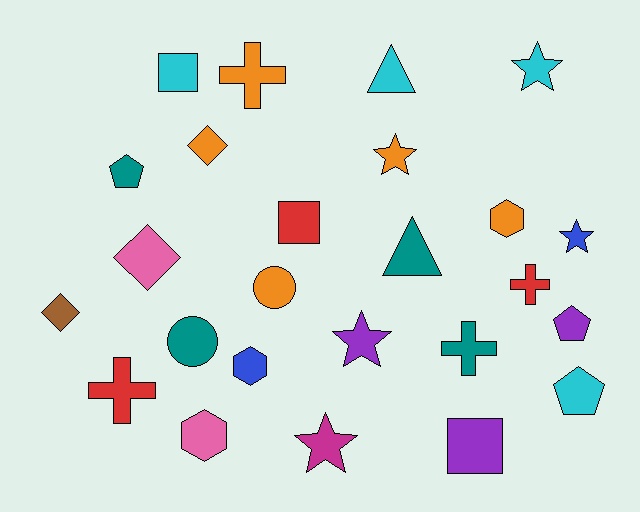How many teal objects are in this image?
There are 4 teal objects.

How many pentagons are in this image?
There are 3 pentagons.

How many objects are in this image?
There are 25 objects.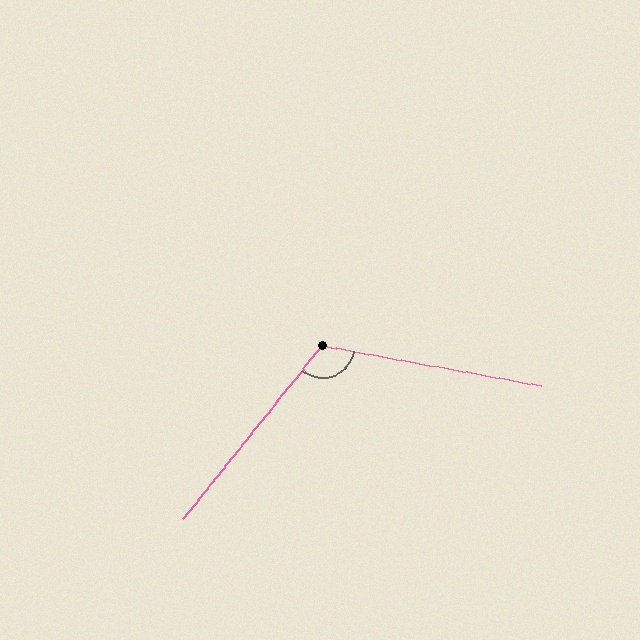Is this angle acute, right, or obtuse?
It is obtuse.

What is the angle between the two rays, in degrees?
Approximately 118 degrees.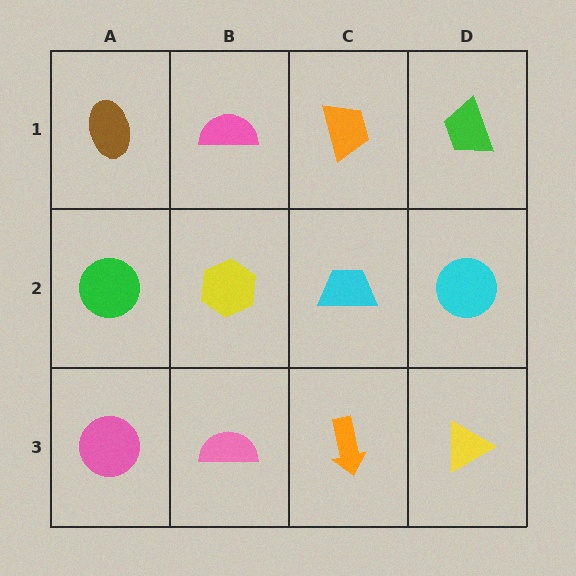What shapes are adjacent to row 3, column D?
A cyan circle (row 2, column D), an orange arrow (row 3, column C).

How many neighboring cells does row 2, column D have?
3.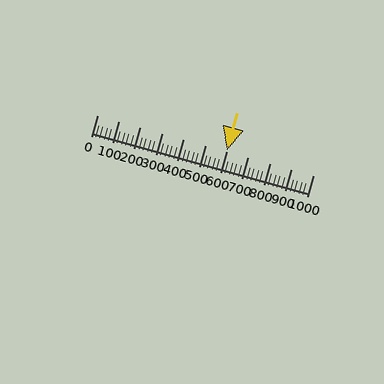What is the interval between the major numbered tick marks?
The major tick marks are spaced 100 units apart.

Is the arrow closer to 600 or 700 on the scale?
The arrow is closer to 600.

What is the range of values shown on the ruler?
The ruler shows values from 0 to 1000.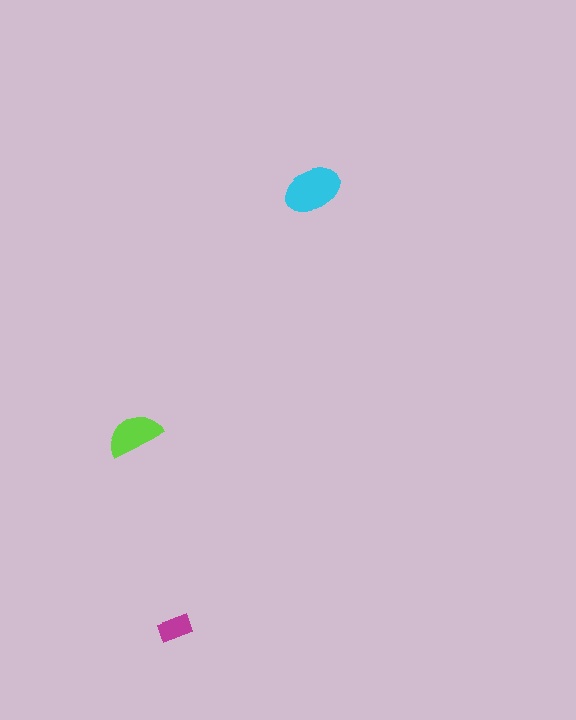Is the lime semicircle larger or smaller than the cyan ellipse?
Smaller.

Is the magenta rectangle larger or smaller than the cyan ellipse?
Smaller.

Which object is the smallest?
The magenta rectangle.